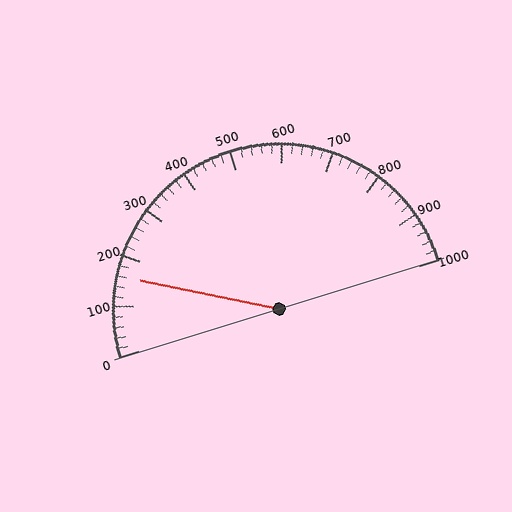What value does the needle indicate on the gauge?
The needle indicates approximately 160.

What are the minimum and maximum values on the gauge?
The gauge ranges from 0 to 1000.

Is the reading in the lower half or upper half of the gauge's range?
The reading is in the lower half of the range (0 to 1000).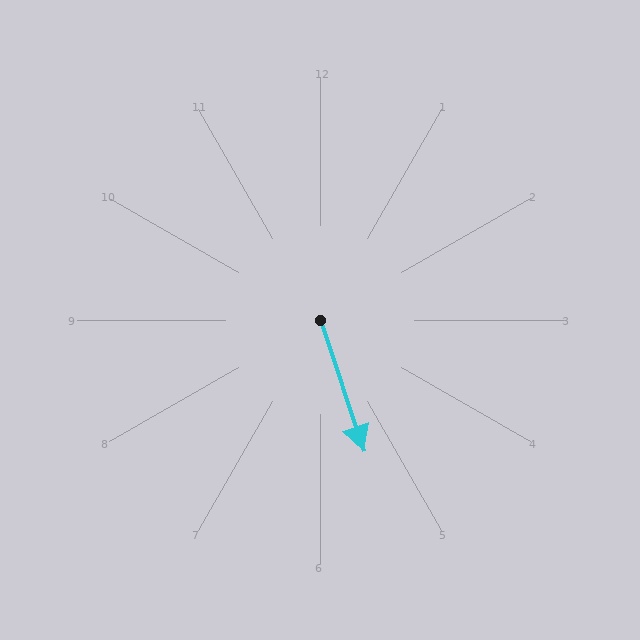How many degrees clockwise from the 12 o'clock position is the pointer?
Approximately 162 degrees.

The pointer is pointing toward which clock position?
Roughly 5 o'clock.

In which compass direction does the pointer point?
South.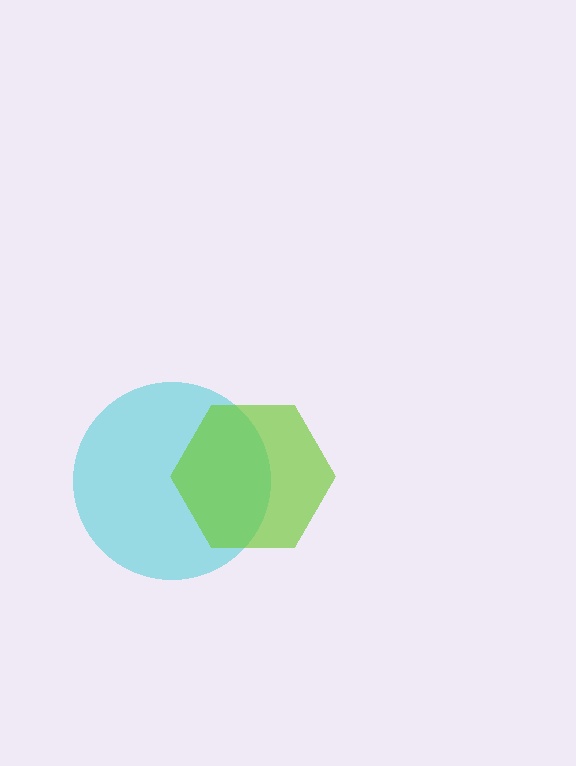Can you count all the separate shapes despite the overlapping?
Yes, there are 2 separate shapes.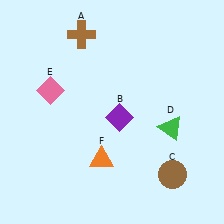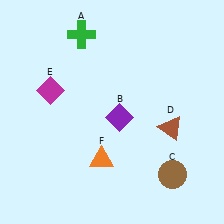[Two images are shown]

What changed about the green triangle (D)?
In Image 1, D is green. In Image 2, it changed to brown.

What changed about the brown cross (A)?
In Image 1, A is brown. In Image 2, it changed to green.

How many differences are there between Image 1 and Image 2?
There are 3 differences between the two images.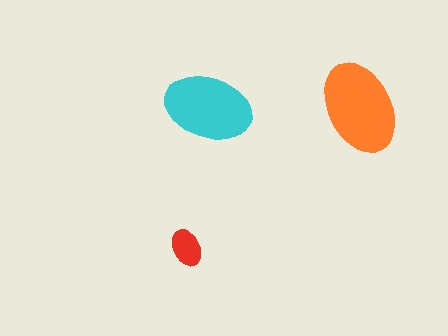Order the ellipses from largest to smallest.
the orange one, the cyan one, the red one.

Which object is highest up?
The orange ellipse is topmost.